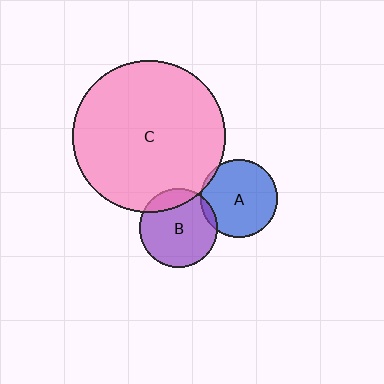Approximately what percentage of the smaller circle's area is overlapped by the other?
Approximately 15%.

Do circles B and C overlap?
Yes.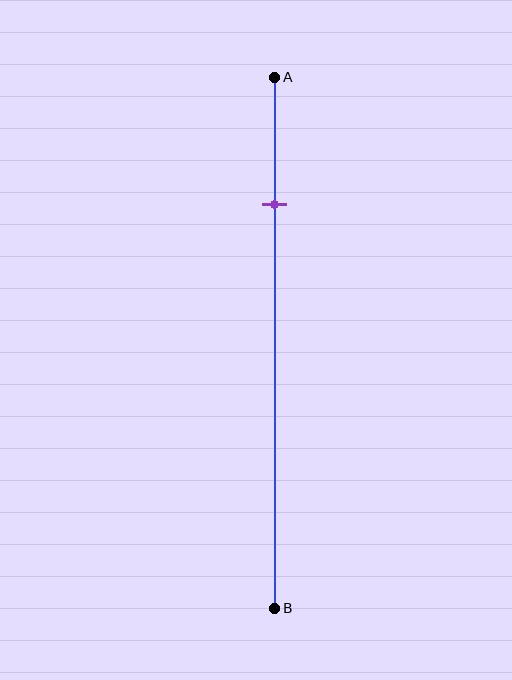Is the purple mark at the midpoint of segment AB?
No, the mark is at about 25% from A, not at the 50% midpoint.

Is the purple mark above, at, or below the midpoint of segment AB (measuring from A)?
The purple mark is above the midpoint of segment AB.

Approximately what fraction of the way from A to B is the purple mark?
The purple mark is approximately 25% of the way from A to B.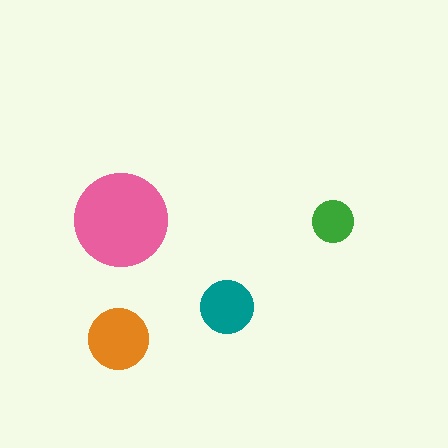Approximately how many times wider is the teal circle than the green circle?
About 1.5 times wider.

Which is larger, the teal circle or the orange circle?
The orange one.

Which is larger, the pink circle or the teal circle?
The pink one.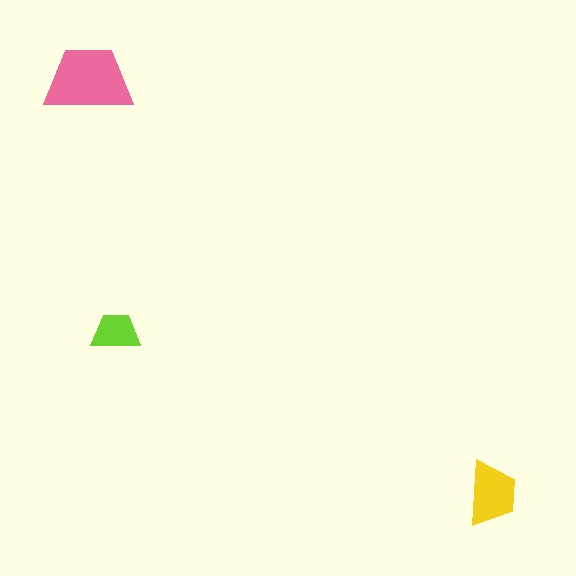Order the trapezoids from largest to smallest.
the pink one, the yellow one, the lime one.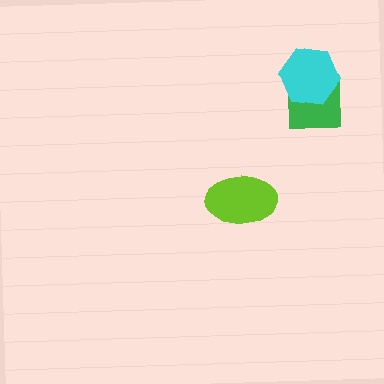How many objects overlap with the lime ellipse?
0 objects overlap with the lime ellipse.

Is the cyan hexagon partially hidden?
No, no other shape covers it.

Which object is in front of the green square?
The cyan hexagon is in front of the green square.